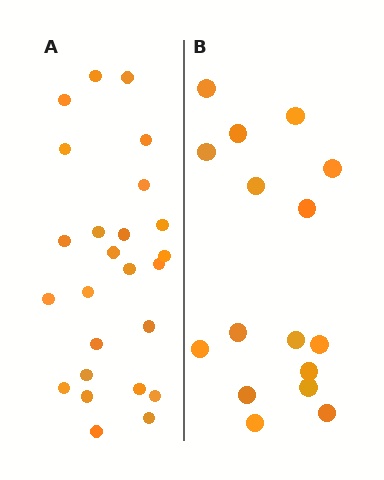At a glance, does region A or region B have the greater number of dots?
Region A (the left region) has more dots.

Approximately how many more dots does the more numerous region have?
Region A has roughly 8 or so more dots than region B.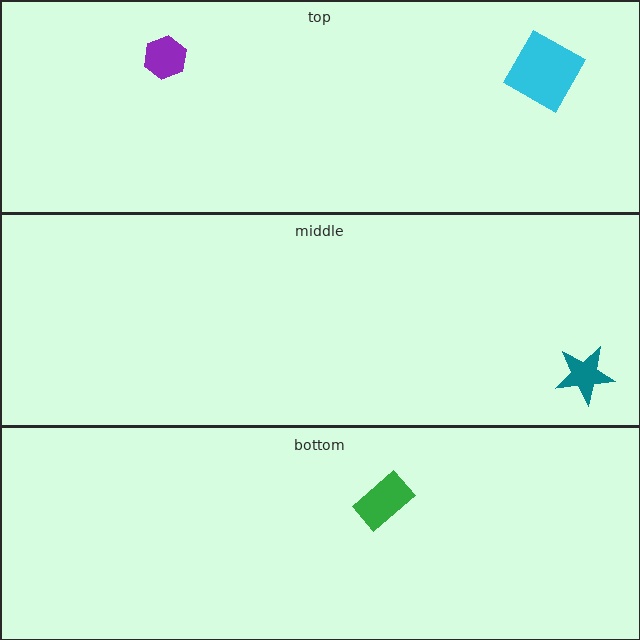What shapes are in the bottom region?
The green rectangle.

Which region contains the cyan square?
The top region.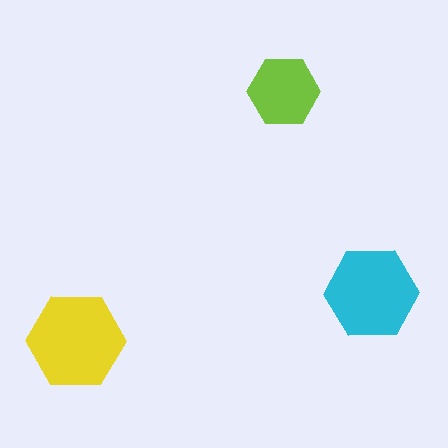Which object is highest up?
The lime hexagon is topmost.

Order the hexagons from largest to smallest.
the yellow one, the cyan one, the lime one.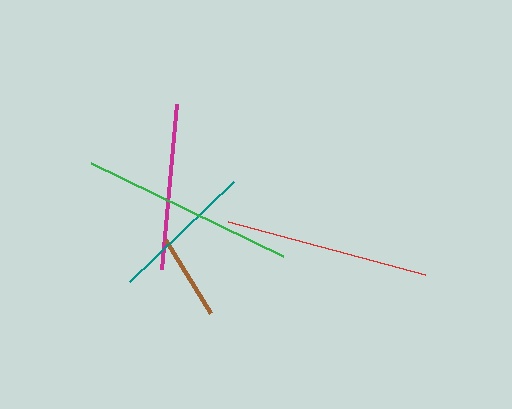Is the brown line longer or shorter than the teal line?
The teal line is longer than the brown line.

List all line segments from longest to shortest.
From longest to shortest: green, red, magenta, teal, brown.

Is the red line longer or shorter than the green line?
The green line is longer than the red line.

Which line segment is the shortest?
The brown line is the shortest at approximately 86 pixels.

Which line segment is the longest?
The green line is the longest at approximately 213 pixels.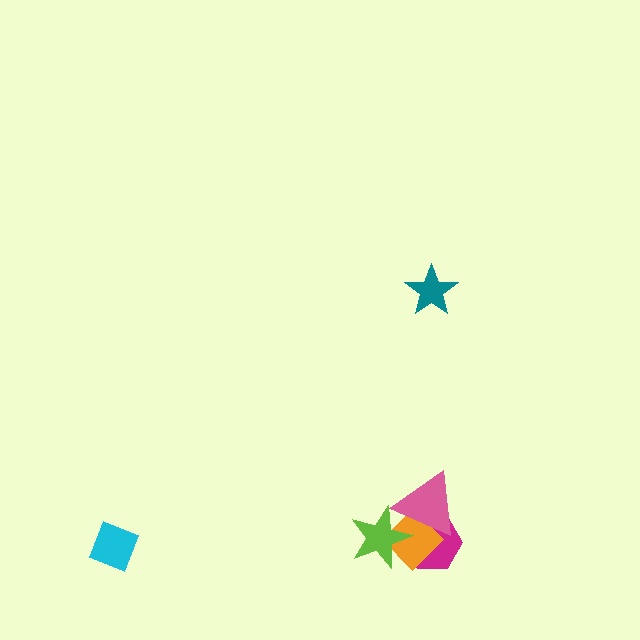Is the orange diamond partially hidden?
Yes, it is partially covered by another shape.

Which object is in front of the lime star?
The pink triangle is in front of the lime star.